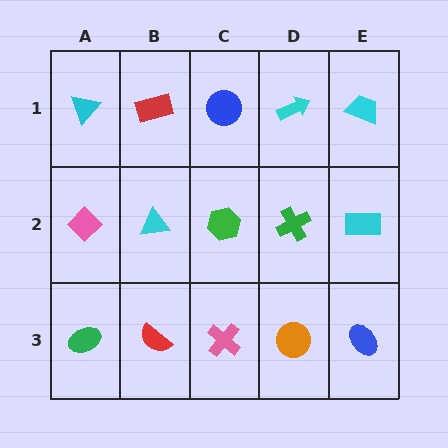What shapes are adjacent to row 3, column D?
A green cross (row 2, column D), a pink cross (row 3, column C), a blue ellipse (row 3, column E).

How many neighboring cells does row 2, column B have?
4.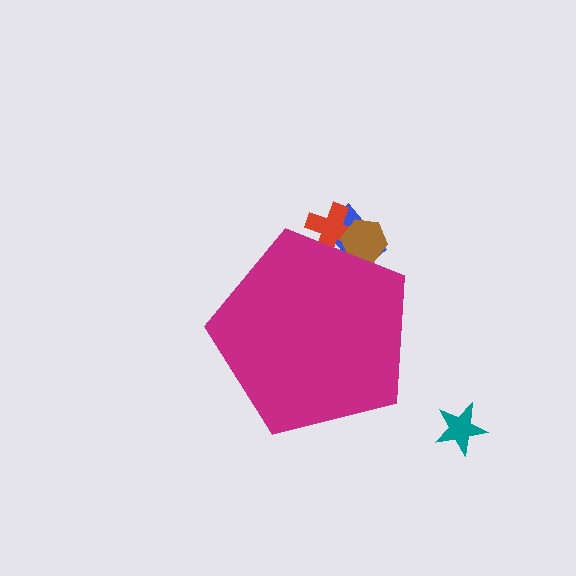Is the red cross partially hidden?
Yes, the red cross is partially hidden behind the magenta pentagon.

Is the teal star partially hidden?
No, the teal star is fully visible.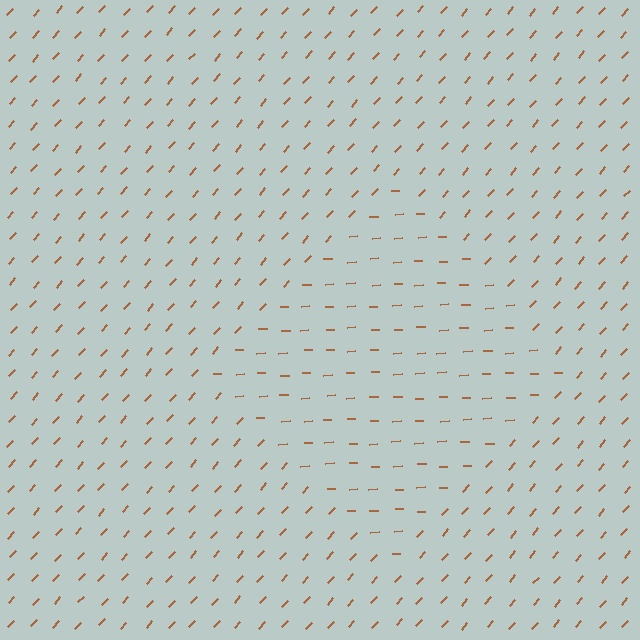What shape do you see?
I see a diamond.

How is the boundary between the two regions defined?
The boundary is defined purely by a change in line orientation (approximately 45 degrees difference). All lines are the same color and thickness.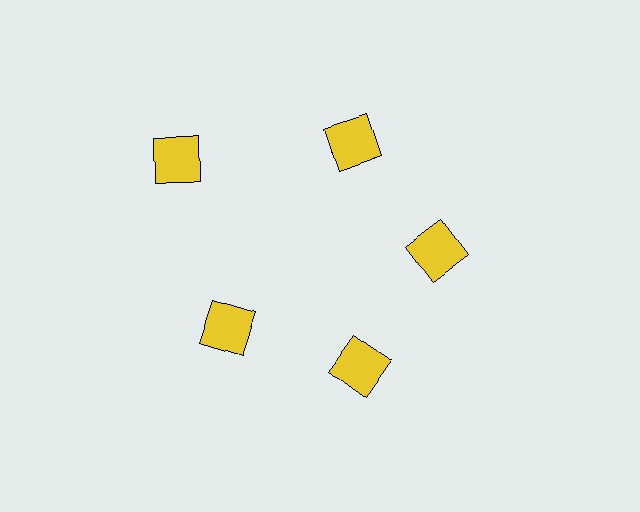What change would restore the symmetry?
The symmetry would be restored by moving it inward, back onto the ring so that all 5 squares sit at equal angles and equal distance from the center.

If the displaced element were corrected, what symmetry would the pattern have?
It would have 5-fold rotational symmetry — the pattern would map onto itself every 72 degrees.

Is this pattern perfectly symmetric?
No. The 5 yellow squares are arranged in a ring, but one element near the 10 o'clock position is pushed outward from the center, breaking the 5-fold rotational symmetry.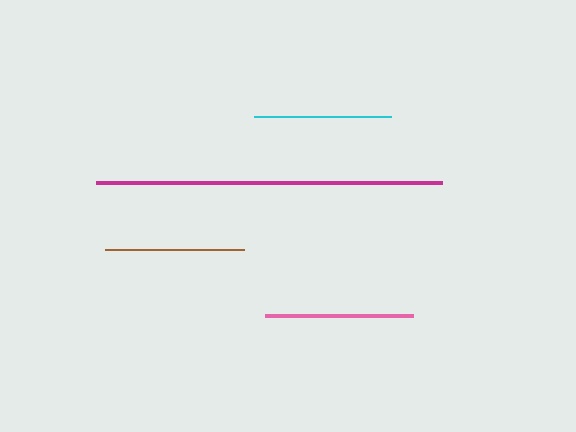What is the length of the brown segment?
The brown segment is approximately 140 pixels long.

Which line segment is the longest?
The magenta line is the longest at approximately 346 pixels.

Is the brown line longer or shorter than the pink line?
The pink line is longer than the brown line.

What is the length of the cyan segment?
The cyan segment is approximately 137 pixels long.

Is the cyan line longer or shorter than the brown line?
The brown line is longer than the cyan line.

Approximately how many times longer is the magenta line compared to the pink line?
The magenta line is approximately 2.3 times the length of the pink line.